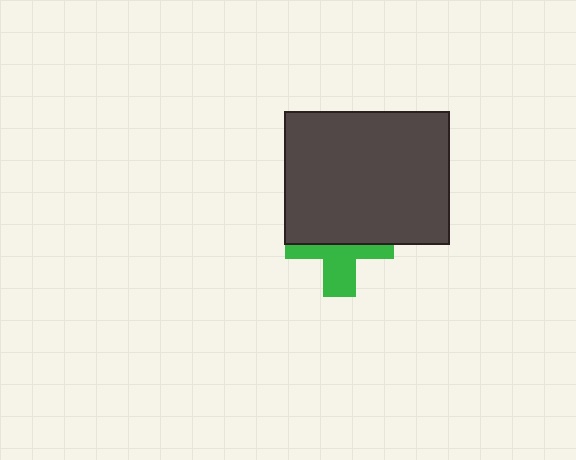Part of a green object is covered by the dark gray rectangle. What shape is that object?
It is a cross.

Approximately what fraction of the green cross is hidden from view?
Roughly 55% of the green cross is hidden behind the dark gray rectangle.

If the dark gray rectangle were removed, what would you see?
You would see the complete green cross.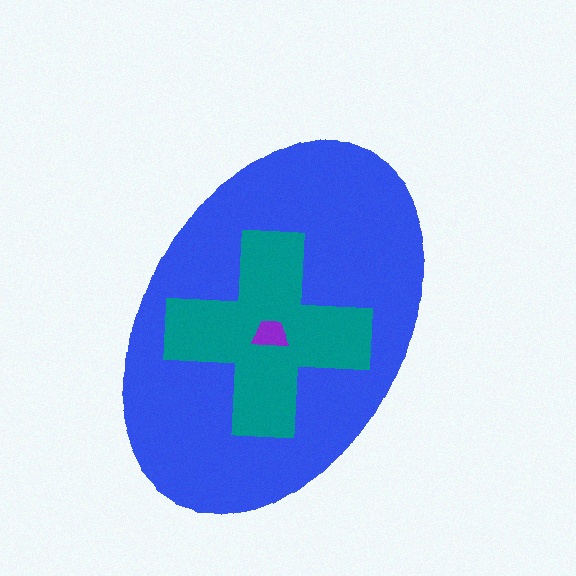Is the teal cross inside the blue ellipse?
Yes.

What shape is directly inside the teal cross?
The purple trapezoid.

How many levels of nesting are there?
3.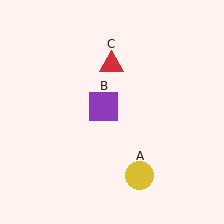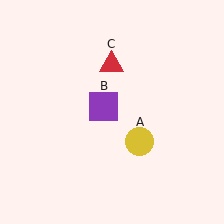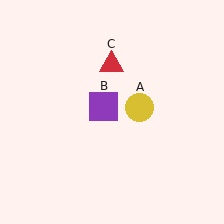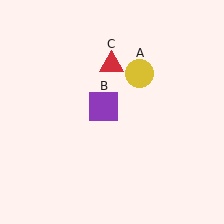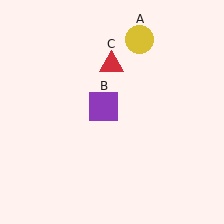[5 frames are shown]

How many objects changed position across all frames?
1 object changed position: yellow circle (object A).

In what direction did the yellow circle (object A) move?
The yellow circle (object A) moved up.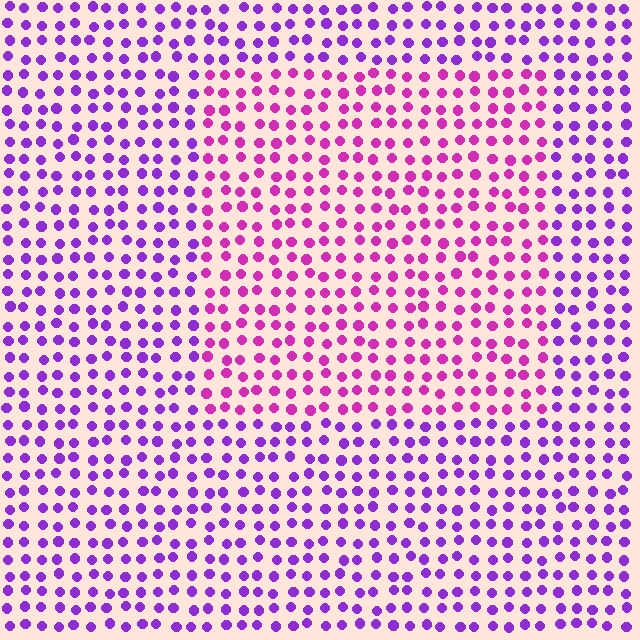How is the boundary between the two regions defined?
The boundary is defined purely by a slight shift in hue (about 35 degrees). Spacing, size, and orientation are identical on both sides.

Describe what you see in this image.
The image is filled with small purple elements in a uniform arrangement. A rectangle-shaped region is visible where the elements are tinted to a slightly different hue, forming a subtle color boundary.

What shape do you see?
I see a rectangle.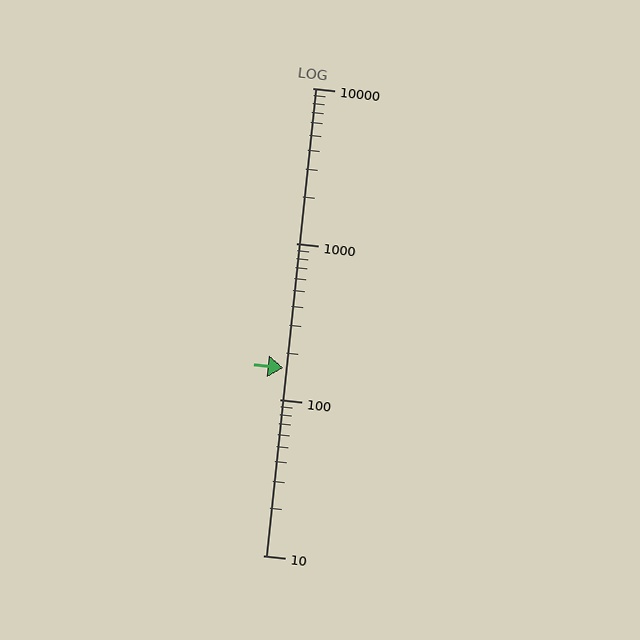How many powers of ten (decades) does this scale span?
The scale spans 3 decades, from 10 to 10000.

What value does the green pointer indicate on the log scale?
The pointer indicates approximately 160.